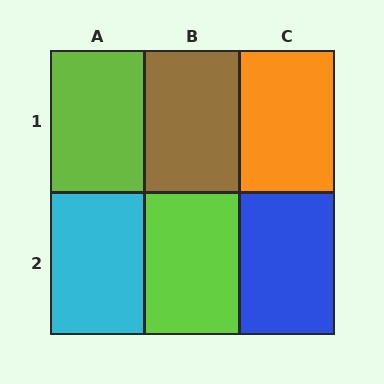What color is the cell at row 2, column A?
Cyan.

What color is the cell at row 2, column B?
Lime.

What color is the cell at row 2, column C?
Blue.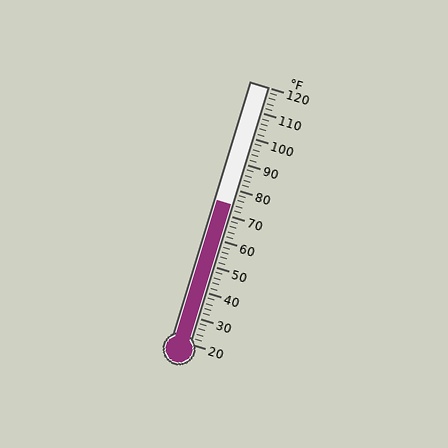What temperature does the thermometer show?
The thermometer shows approximately 74°F.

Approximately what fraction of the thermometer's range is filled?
The thermometer is filled to approximately 55% of its range.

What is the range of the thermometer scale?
The thermometer scale ranges from 20°F to 120°F.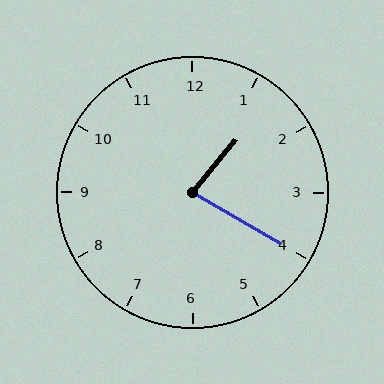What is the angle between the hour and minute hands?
Approximately 80 degrees.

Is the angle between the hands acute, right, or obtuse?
It is acute.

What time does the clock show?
1:20.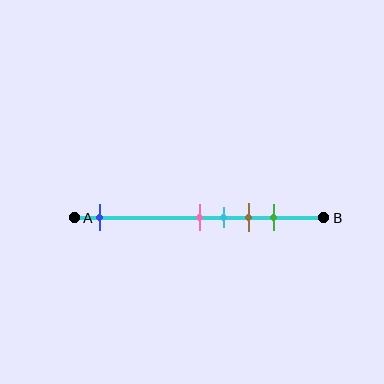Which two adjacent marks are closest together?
The pink and cyan marks are the closest adjacent pair.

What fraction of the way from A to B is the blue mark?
The blue mark is approximately 10% (0.1) of the way from A to B.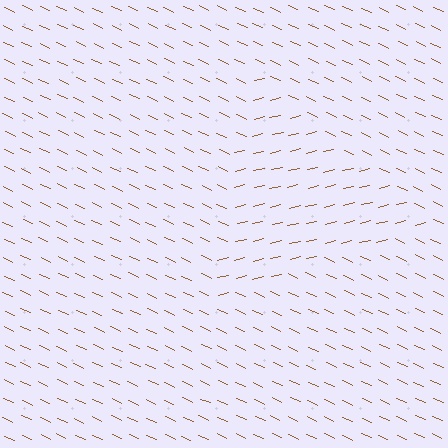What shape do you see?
I see a triangle.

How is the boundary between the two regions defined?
The boundary is defined purely by a change in line orientation (approximately 39 degrees difference). All lines are the same color and thickness.